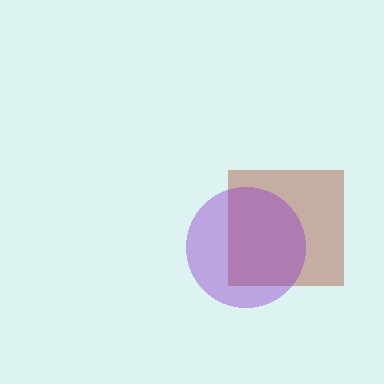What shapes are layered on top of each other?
The layered shapes are: a brown square, a purple circle.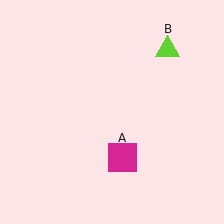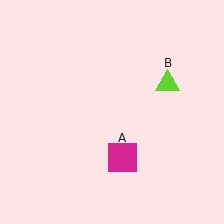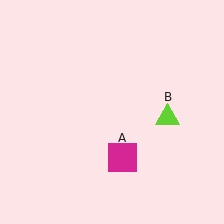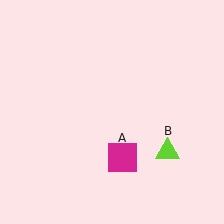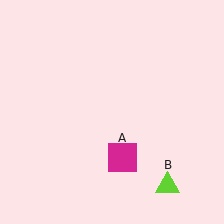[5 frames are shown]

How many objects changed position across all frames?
1 object changed position: lime triangle (object B).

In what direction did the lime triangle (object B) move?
The lime triangle (object B) moved down.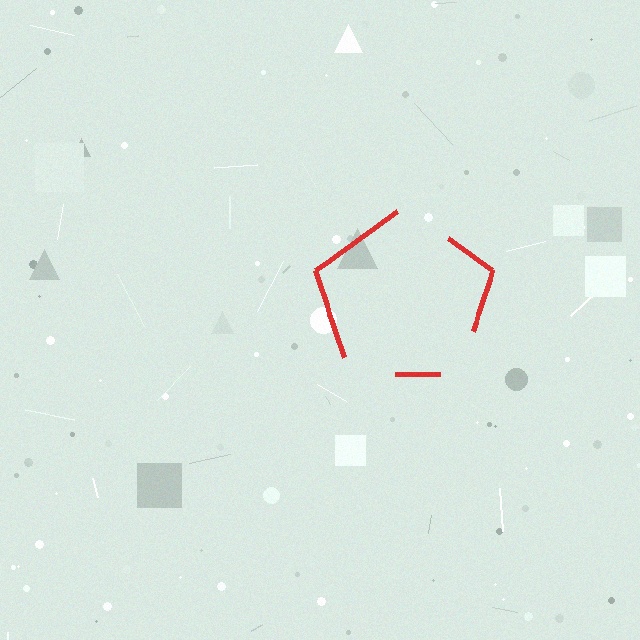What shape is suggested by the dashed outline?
The dashed outline suggests a pentagon.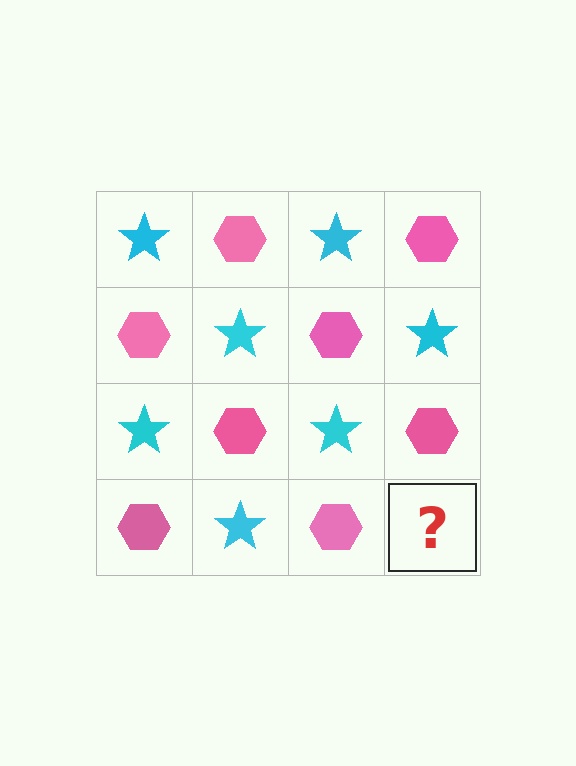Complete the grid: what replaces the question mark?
The question mark should be replaced with a cyan star.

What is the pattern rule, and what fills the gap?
The rule is that it alternates cyan star and pink hexagon in a checkerboard pattern. The gap should be filled with a cyan star.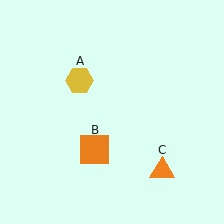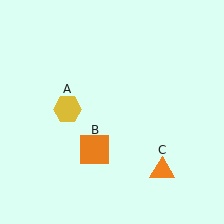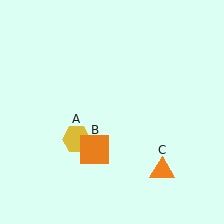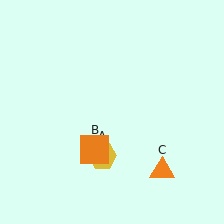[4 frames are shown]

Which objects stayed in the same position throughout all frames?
Orange square (object B) and orange triangle (object C) remained stationary.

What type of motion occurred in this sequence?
The yellow hexagon (object A) rotated counterclockwise around the center of the scene.